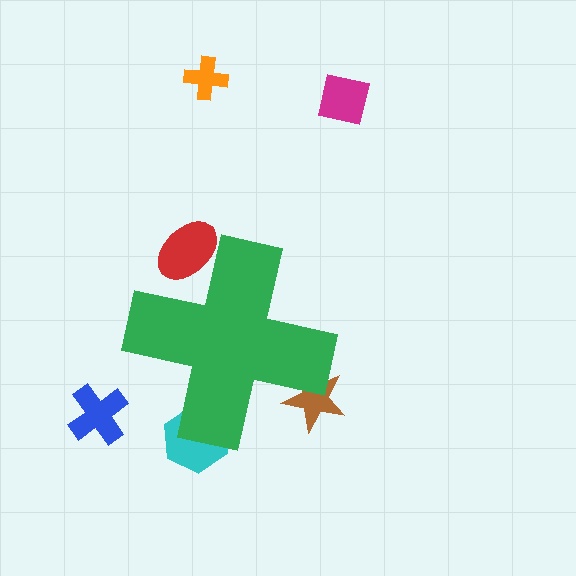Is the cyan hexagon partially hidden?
Yes, the cyan hexagon is partially hidden behind the green cross.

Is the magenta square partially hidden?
No, the magenta square is fully visible.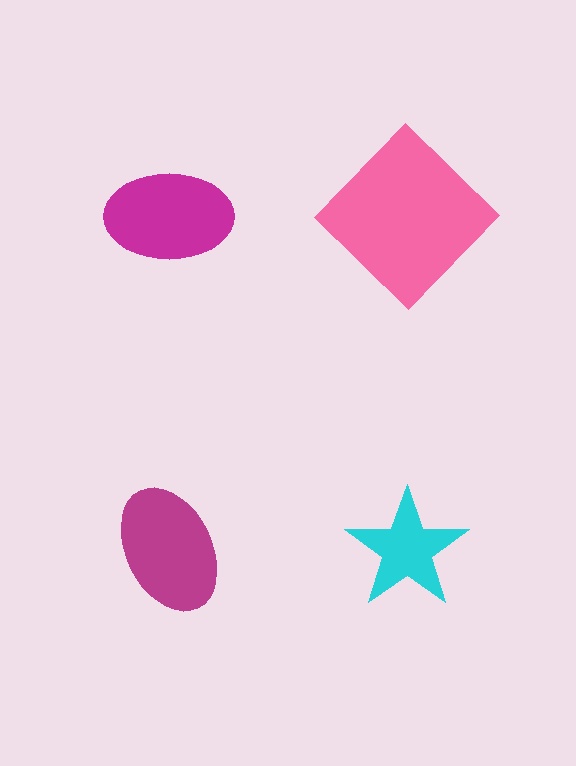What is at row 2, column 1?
A magenta ellipse.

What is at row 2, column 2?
A cyan star.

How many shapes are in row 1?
2 shapes.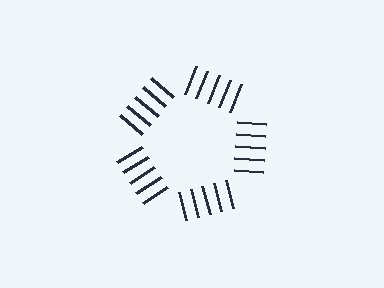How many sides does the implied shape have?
5 sides — the line-ends trace a pentagon.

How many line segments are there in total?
25 — 5 along each of the 5 edges.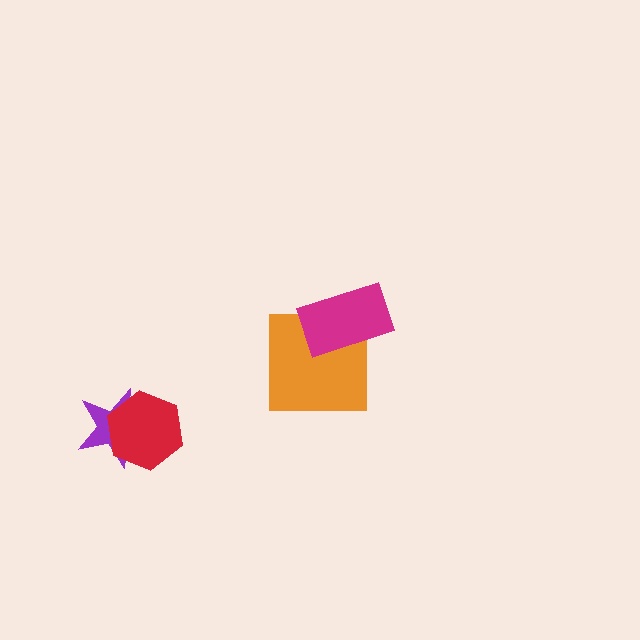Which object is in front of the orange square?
The magenta rectangle is in front of the orange square.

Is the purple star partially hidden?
Yes, it is partially covered by another shape.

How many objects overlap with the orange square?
1 object overlaps with the orange square.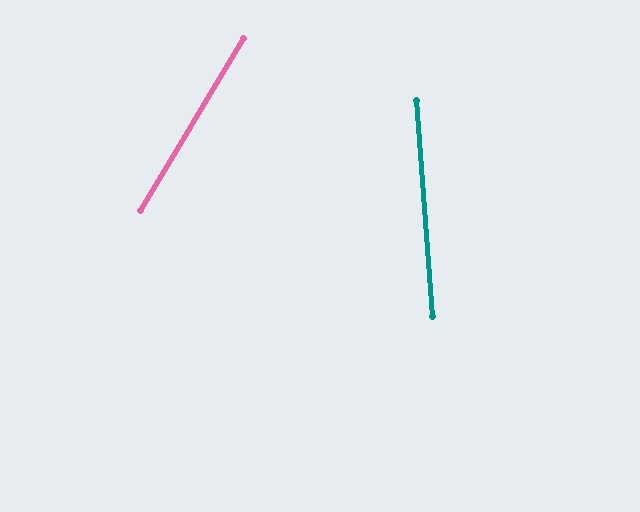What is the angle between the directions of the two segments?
Approximately 35 degrees.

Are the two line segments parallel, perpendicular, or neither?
Neither parallel nor perpendicular — they differ by about 35°.